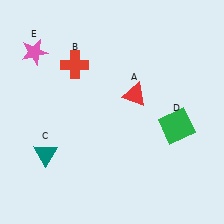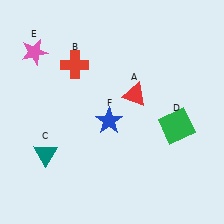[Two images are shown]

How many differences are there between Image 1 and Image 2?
There is 1 difference between the two images.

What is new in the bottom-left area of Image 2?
A blue star (F) was added in the bottom-left area of Image 2.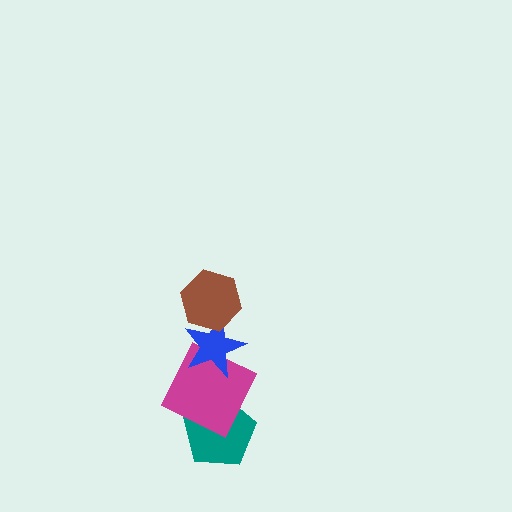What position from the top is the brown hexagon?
The brown hexagon is 1st from the top.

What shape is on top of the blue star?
The brown hexagon is on top of the blue star.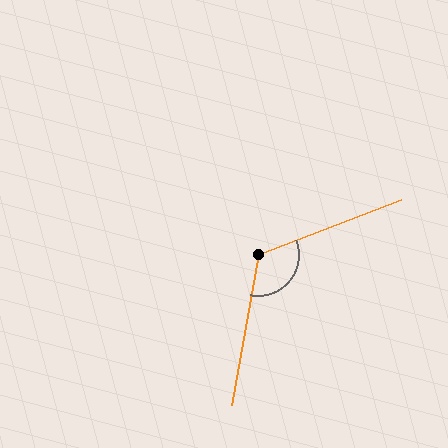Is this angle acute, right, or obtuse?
It is obtuse.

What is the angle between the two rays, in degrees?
Approximately 121 degrees.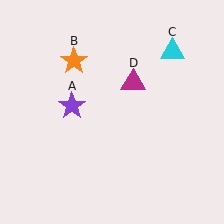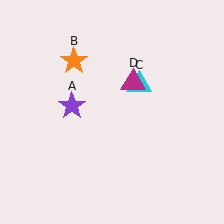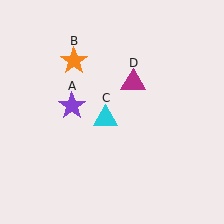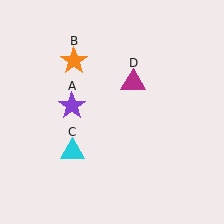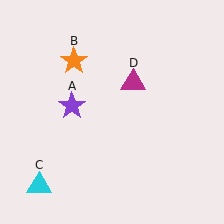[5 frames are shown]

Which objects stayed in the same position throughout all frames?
Purple star (object A) and orange star (object B) and magenta triangle (object D) remained stationary.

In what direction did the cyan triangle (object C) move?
The cyan triangle (object C) moved down and to the left.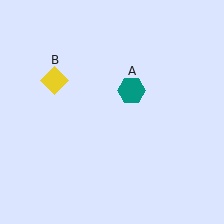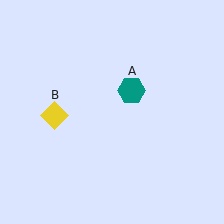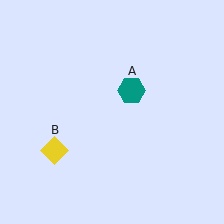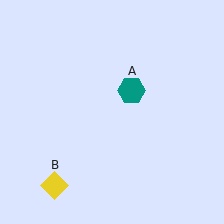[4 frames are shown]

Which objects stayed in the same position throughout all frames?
Teal hexagon (object A) remained stationary.